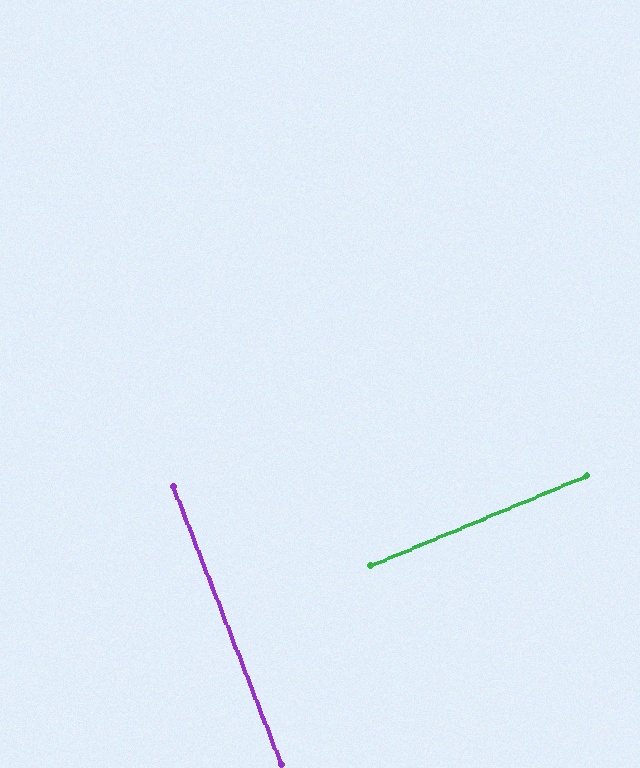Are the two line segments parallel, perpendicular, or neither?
Perpendicular — they meet at approximately 89°.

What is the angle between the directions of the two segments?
Approximately 89 degrees.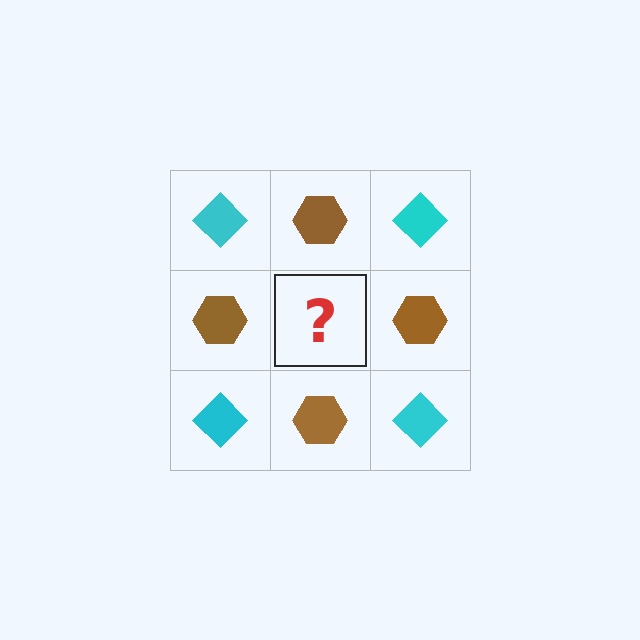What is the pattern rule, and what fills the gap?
The rule is that it alternates cyan diamond and brown hexagon in a checkerboard pattern. The gap should be filled with a cyan diamond.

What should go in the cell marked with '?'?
The missing cell should contain a cyan diamond.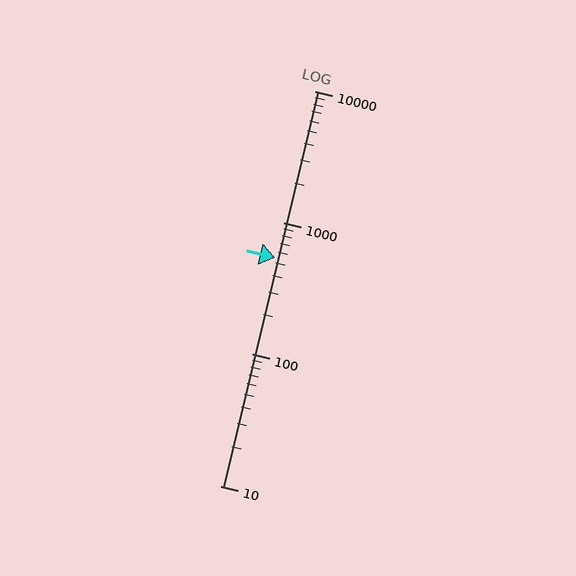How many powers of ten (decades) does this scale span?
The scale spans 3 decades, from 10 to 10000.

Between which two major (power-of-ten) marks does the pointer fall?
The pointer is between 100 and 1000.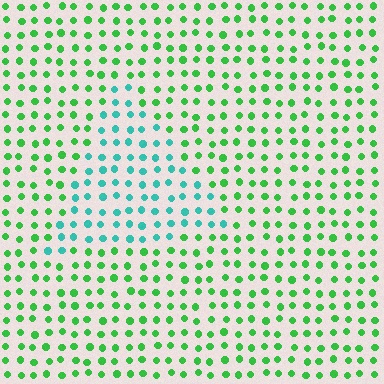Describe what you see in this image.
The image is filled with small green elements in a uniform arrangement. A triangle-shaped region is visible where the elements are tinted to a slightly different hue, forming a subtle color boundary.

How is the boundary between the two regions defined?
The boundary is defined purely by a slight shift in hue (about 47 degrees). Spacing, size, and orientation are identical on both sides.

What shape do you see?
I see a triangle.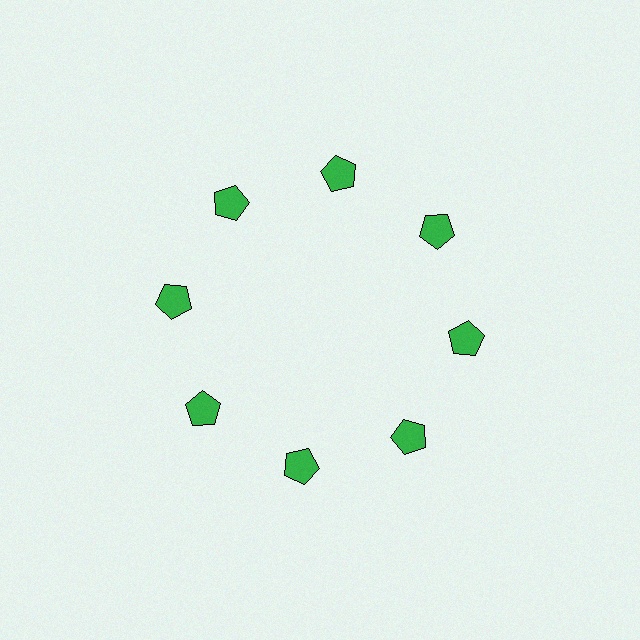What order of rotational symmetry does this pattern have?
This pattern has 8-fold rotational symmetry.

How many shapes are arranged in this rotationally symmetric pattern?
There are 8 shapes, arranged in 8 groups of 1.